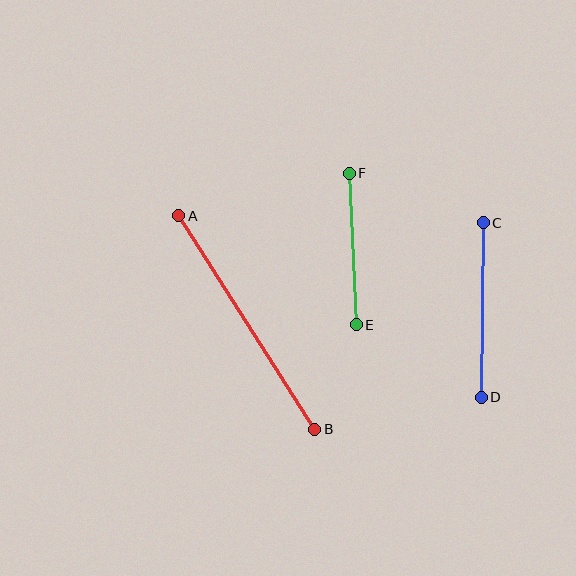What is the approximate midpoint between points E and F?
The midpoint is at approximately (353, 249) pixels.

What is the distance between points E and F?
The distance is approximately 151 pixels.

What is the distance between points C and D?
The distance is approximately 175 pixels.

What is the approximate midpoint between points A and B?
The midpoint is at approximately (247, 322) pixels.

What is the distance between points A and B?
The distance is approximately 253 pixels.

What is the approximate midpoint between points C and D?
The midpoint is at approximately (482, 310) pixels.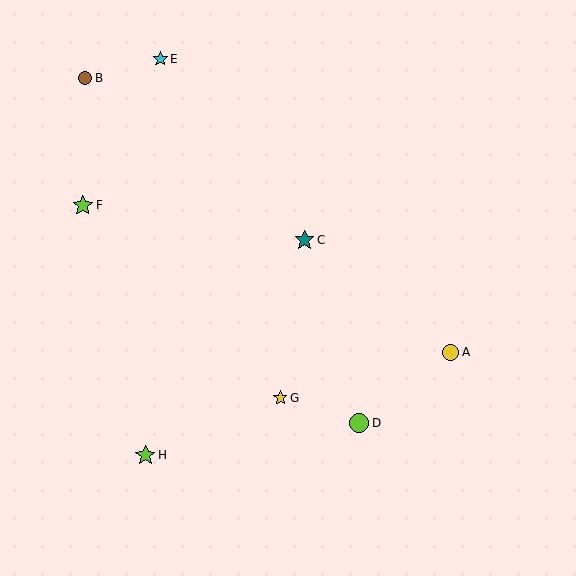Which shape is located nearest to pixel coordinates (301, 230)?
The teal star (labeled C) at (305, 240) is nearest to that location.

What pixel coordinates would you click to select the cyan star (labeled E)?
Click at (160, 59) to select the cyan star E.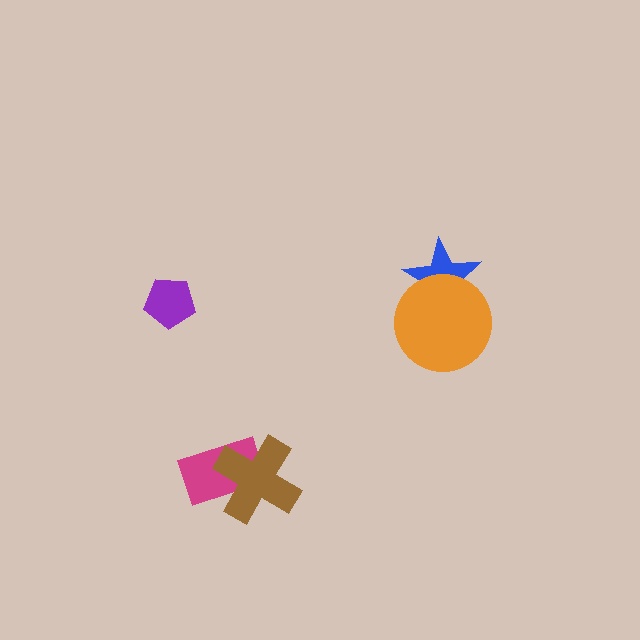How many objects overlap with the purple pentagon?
0 objects overlap with the purple pentagon.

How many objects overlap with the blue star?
1 object overlaps with the blue star.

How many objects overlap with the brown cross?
1 object overlaps with the brown cross.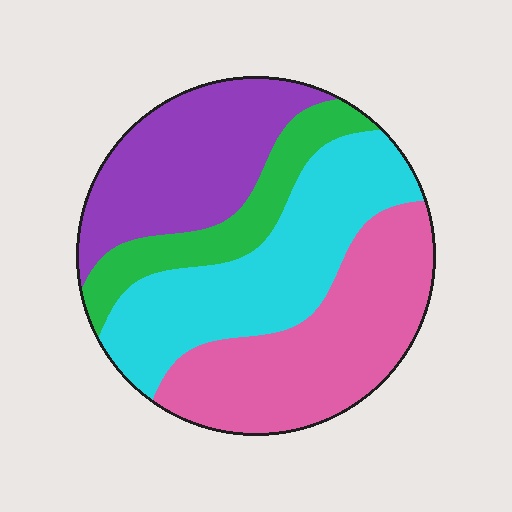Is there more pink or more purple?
Pink.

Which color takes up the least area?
Green, at roughly 15%.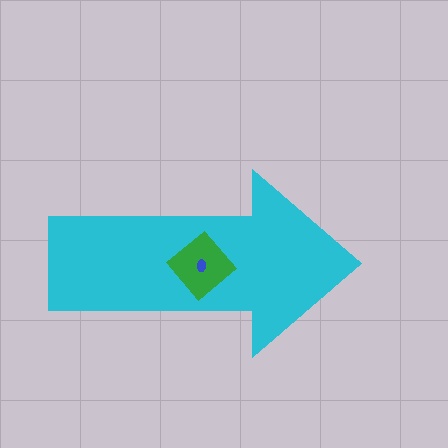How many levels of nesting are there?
3.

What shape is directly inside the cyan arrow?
The green diamond.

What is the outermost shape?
The cyan arrow.